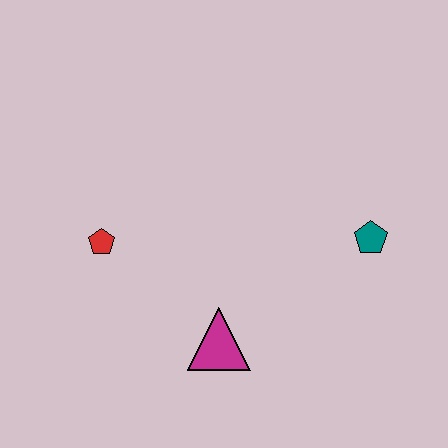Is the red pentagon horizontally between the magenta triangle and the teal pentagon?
No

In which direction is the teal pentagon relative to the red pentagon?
The teal pentagon is to the right of the red pentagon.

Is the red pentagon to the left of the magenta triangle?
Yes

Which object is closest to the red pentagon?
The magenta triangle is closest to the red pentagon.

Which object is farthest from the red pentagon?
The teal pentagon is farthest from the red pentagon.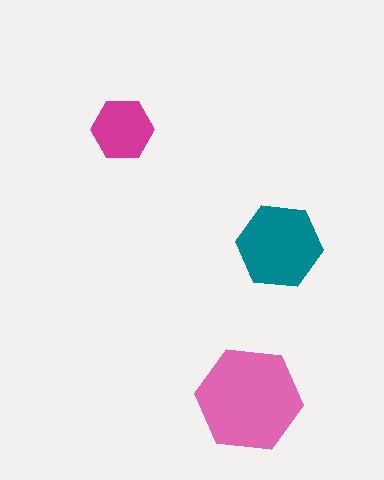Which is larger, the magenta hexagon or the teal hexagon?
The teal one.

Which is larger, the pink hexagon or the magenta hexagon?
The pink one.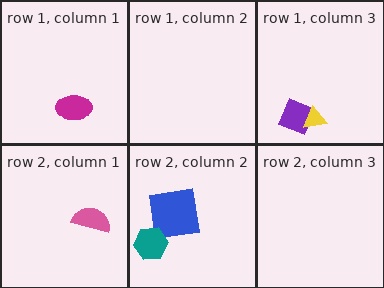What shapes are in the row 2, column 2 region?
The blue square, the teal hexagon.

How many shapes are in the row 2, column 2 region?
2.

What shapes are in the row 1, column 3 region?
The purple diamond, the yellow triangle.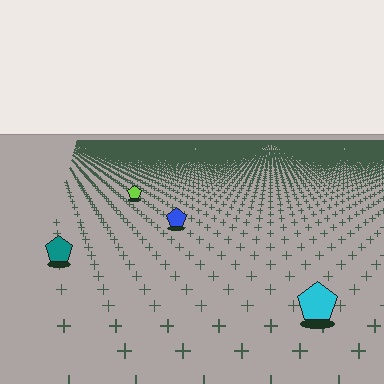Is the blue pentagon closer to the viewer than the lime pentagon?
Yes. The blue pentagon is closer — you can tell from the texture gradient: the ground texture is coarser near it.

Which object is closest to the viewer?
The cyan pentagon is closest. The texture marks near it are larger and more spread out.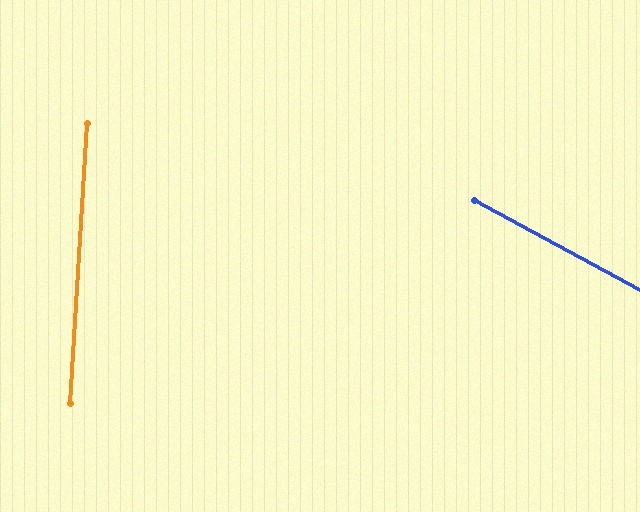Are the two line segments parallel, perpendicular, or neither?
Neither parallel nor perpendicular — they differ by about 65°.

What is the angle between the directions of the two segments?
Approximately 65 degrees.